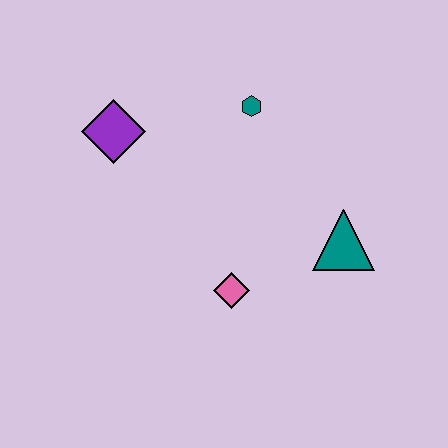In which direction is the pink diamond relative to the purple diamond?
The pink diamond is below the purple diamond.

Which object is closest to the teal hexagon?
The purple diamond is closest to the teal hexagon.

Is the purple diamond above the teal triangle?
Yes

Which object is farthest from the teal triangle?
The purple diamond is farthest from the teal triangle.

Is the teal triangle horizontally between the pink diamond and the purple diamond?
No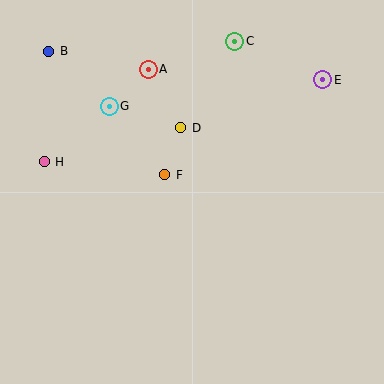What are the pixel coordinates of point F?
Point F is at (165, 175).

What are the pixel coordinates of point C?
Point C is at (235, 41).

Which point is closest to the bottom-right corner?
Point F is closest to the bottom-right corner.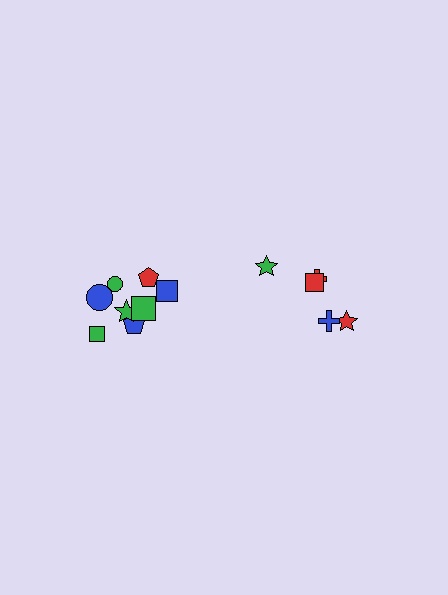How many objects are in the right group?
There are 5 objects.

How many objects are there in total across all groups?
There are 13 objects.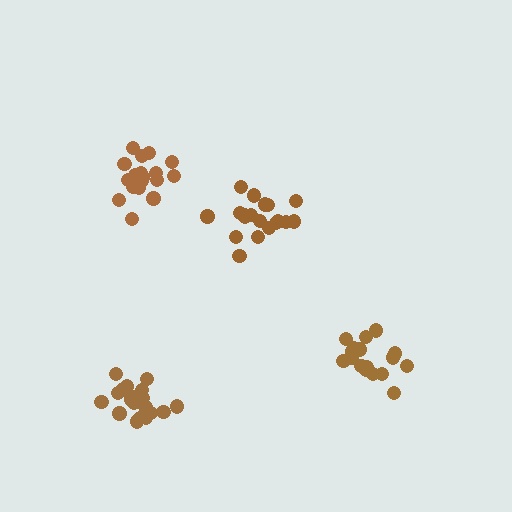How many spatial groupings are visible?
There are 4 spatial groupings.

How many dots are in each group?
Group 1: 17 dots, Group 2: 20 dots, Group 3: 19 dots, Group 4: 18 dots (74 total).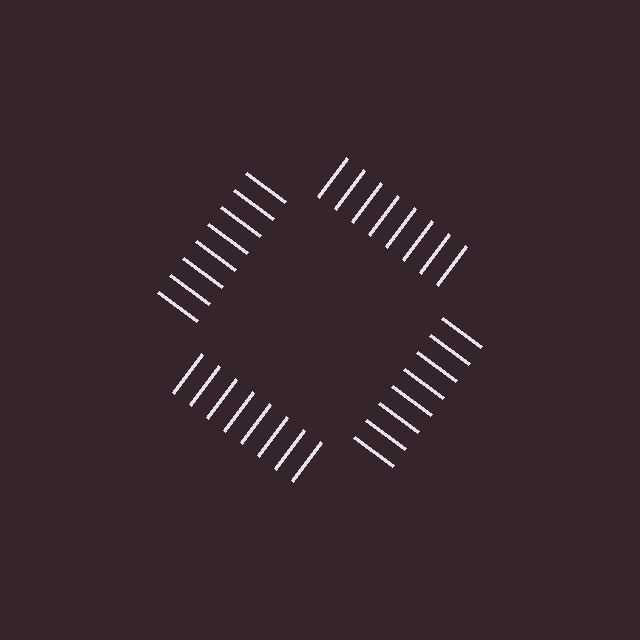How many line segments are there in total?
32 — 8 along each of the 4 edges.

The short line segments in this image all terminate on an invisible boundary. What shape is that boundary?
An illusory square — the line segments terminate on its edges but no continuous stroke is drawn.